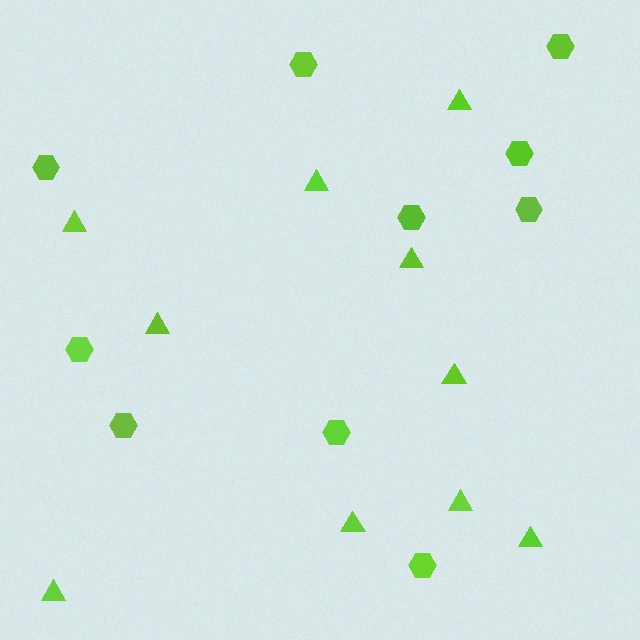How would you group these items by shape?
There are 2 groups: one group of hexagons (10) and one group of triangles (10).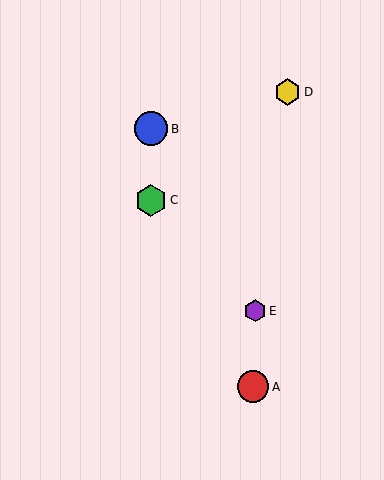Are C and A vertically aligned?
No, C is at x≈151 and A is at x≈253.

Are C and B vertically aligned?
Yes, both are at x≈151.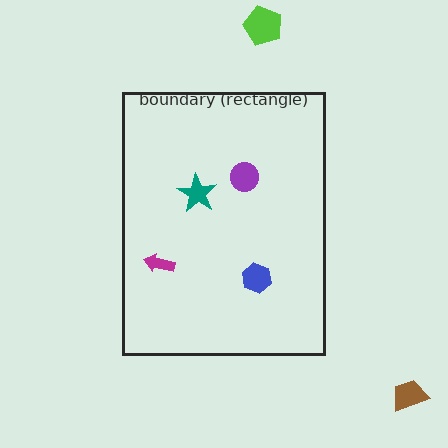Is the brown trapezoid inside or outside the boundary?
Outside.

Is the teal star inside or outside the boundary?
Inside.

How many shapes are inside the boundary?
4 inside, 2 outside.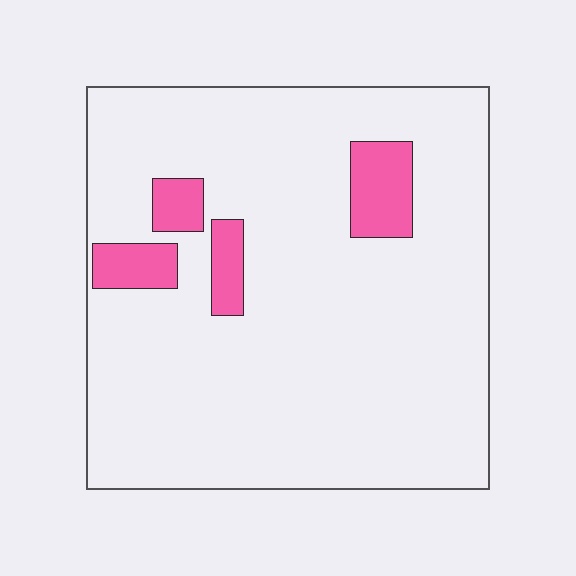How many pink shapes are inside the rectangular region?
4.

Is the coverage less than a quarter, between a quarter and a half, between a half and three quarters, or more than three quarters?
Less than a quarter.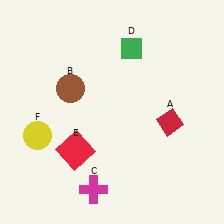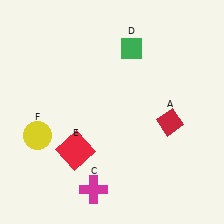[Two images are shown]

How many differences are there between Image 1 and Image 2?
There is 1 difference between the two images.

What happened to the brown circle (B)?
The brown circle (B) was removed in Image 2. It was in the top-left area of Image 1.